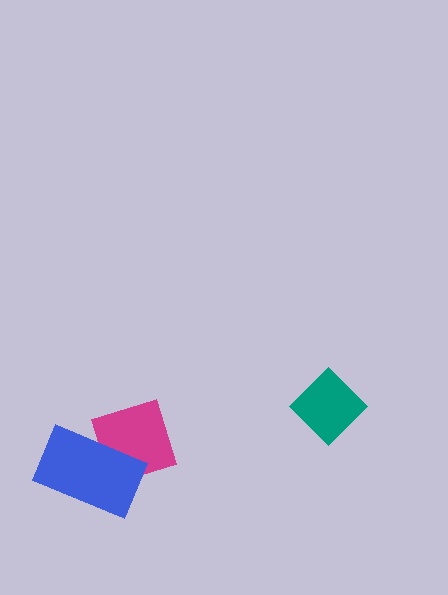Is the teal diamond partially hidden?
No, no other shape covers it.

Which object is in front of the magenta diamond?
The blue rectangle is in front of the magenta diamond.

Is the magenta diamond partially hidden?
Yes, it is partially covered by another shape.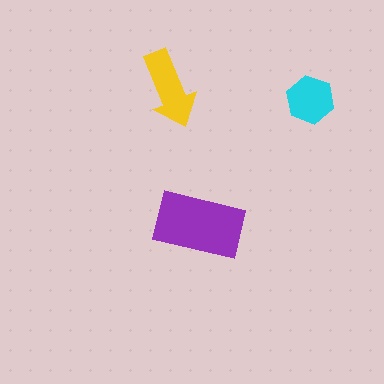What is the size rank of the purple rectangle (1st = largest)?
1st.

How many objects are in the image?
There are 3 objects in the image.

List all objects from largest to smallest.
The purple rectangle, the yellow arrow, the cyan hexagon.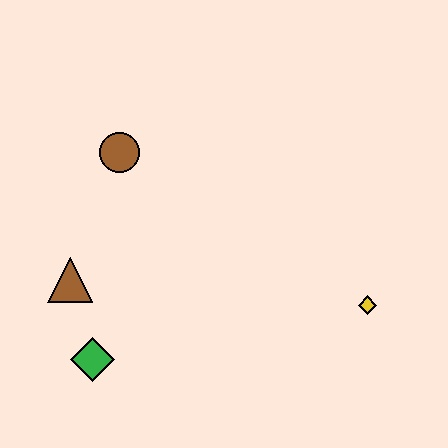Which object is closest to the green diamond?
The brown triangle is closest to the green diamond.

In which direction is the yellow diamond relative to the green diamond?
The yellow diamond is to the right of the green diamond.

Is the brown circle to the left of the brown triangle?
No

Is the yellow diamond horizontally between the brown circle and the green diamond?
No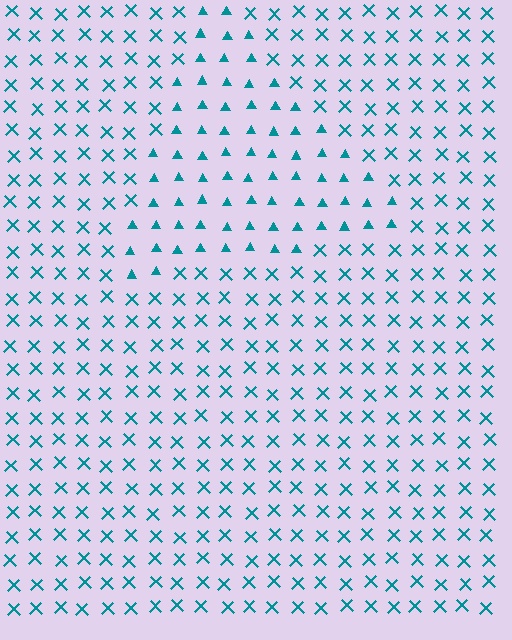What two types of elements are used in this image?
The image uses triangles inside the triangle region and X marks outside it.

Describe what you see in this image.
The image is filled with small teal elements arranged in a uniform grid. A triangle-shaped region contains triangles, while the surrounding area contains X marks. The boundary is defined purely by the change in element shape.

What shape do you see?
I see a triangle.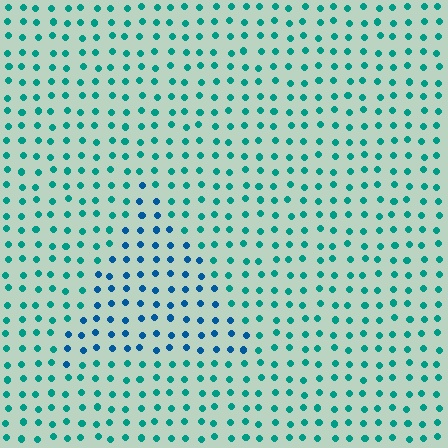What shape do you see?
I see a triangle.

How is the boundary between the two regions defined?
The boundary is defined purely by a slight shift in hue (about 34 degrees). Spacing, size, and orientation are identical on both sides.